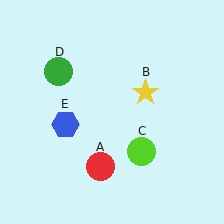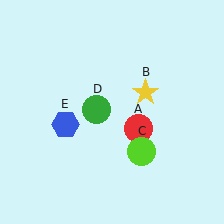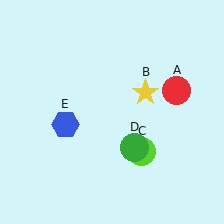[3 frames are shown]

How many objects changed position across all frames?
2 objects changed position: red circle (object A), green circle (object D).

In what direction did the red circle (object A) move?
The red circle (object A) moved up and to the right.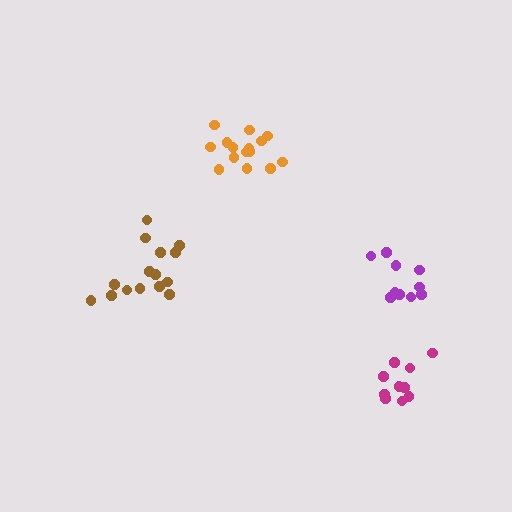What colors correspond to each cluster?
The clusters are colored: purple, orange, brown, magenta.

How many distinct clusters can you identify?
There are 4 distinct clusters.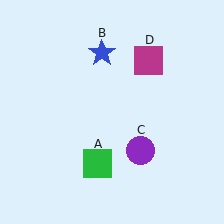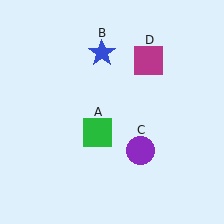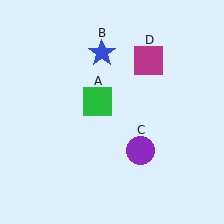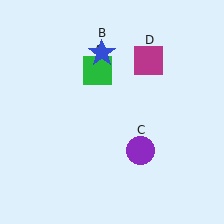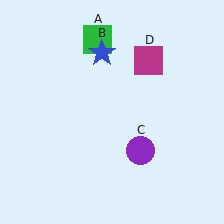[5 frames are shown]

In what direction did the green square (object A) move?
The green square (object A) moved up.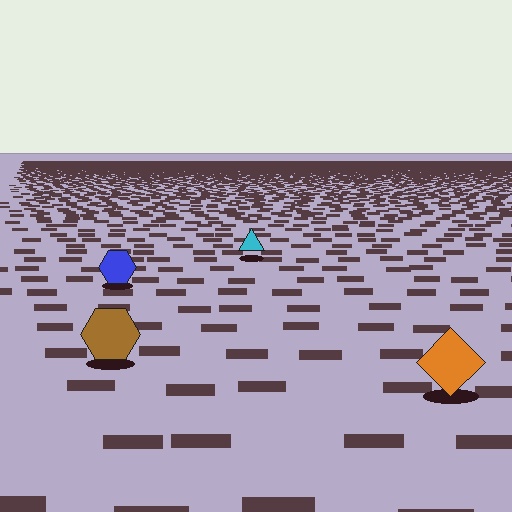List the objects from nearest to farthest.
From nearest to farthest: the orange diamond, the brown hexagon, the blue hexagon, the cyan triangle.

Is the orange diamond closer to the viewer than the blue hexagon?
Yes. The orange diamond is closer — you can tell from the texture gradient: the ground texture is coarser near it.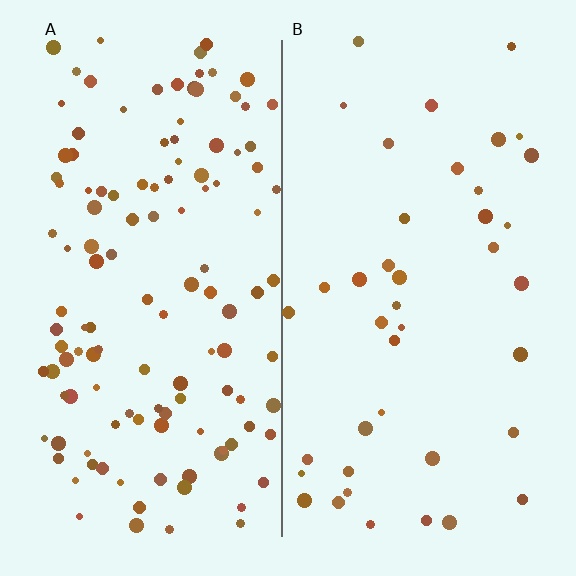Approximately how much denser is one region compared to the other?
Approximately 3.0× — region A over region B.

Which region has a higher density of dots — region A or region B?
A (the left).